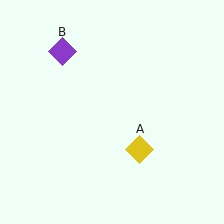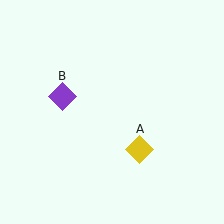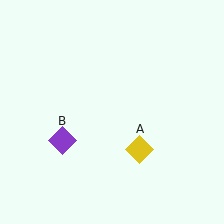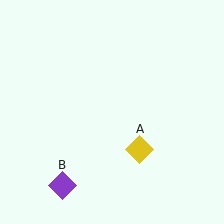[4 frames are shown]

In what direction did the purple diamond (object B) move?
The purple diamond (object B) moved down.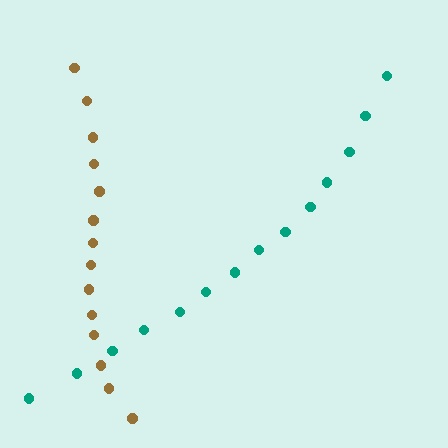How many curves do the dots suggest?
There are 2 distinct paths.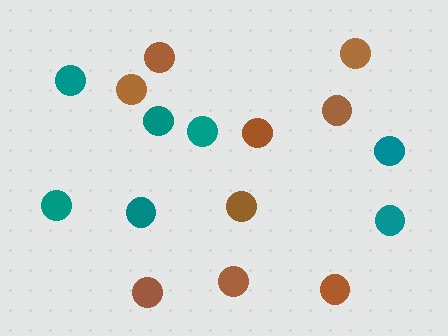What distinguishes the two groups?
There are 2 groups: one group of brown circles (9) and one group of teal circles (7).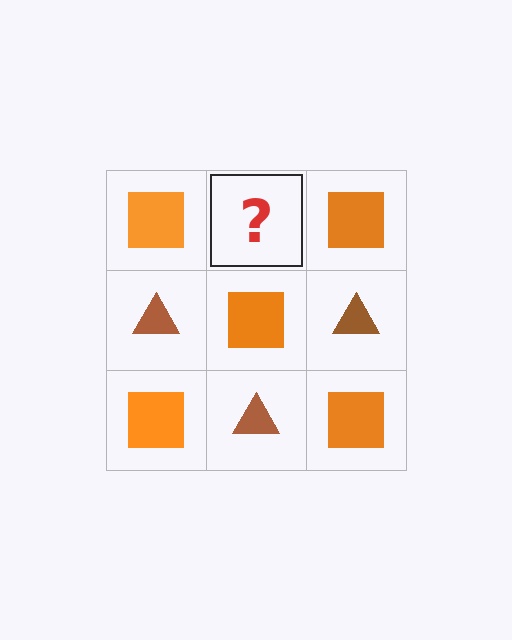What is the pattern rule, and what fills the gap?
The rule is that it alternates orange square and brown triangle in a checkerboard pattern. The gap should be filled with a brown triangle.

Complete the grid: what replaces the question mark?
The question mark should be replaced with a brown triangle.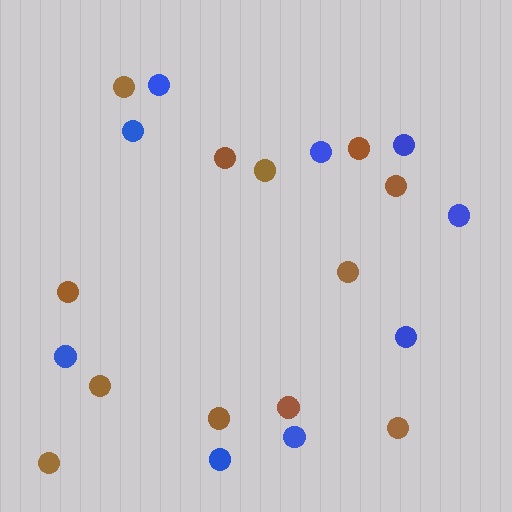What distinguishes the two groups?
There are 2 groups: one group of brown circles (12) and one group of blue circles (9).